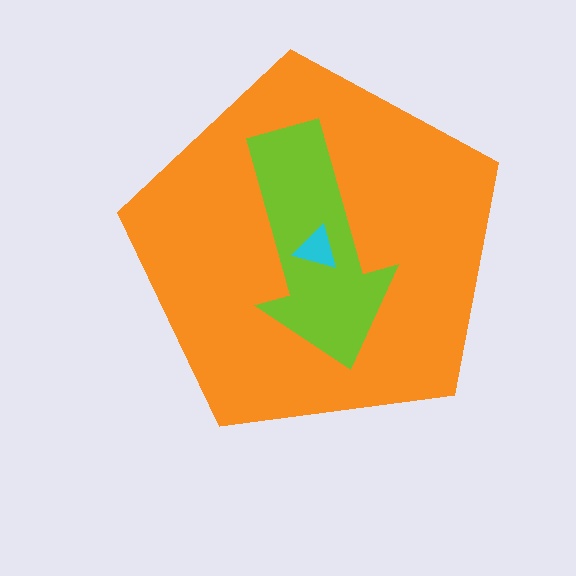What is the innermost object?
The cyan triangle.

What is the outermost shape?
The orange pentagon.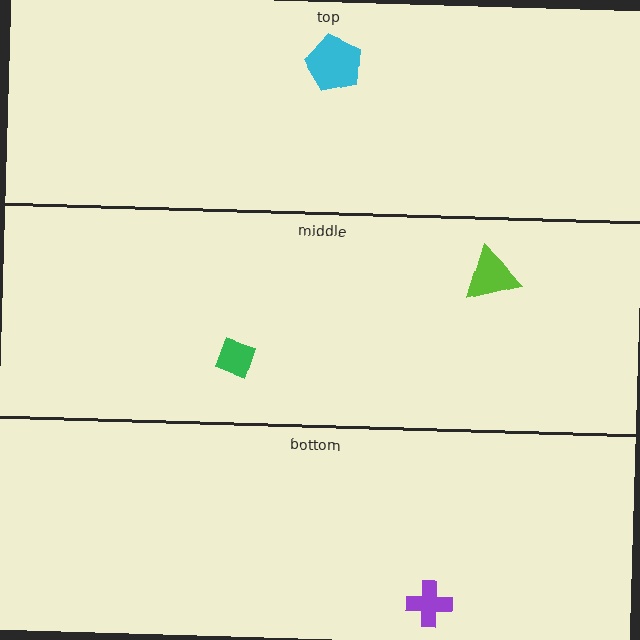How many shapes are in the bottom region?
1.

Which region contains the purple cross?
The bottom region.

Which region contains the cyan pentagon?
The top region.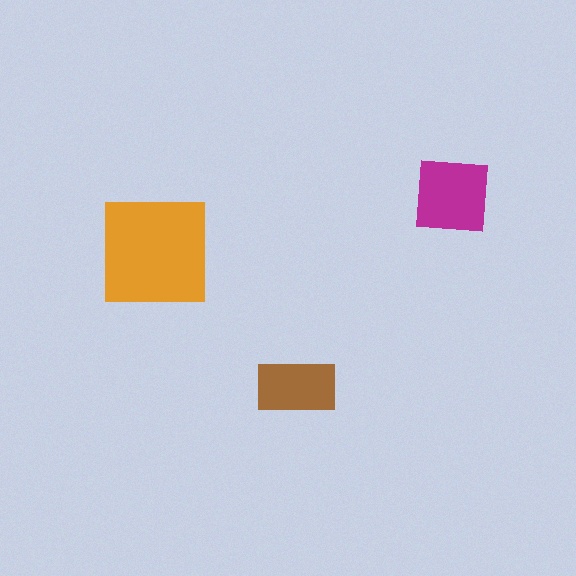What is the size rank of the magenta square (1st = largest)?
2nd.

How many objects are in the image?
There are 3 objects in the image.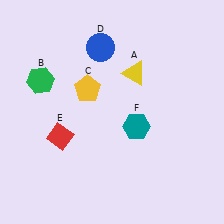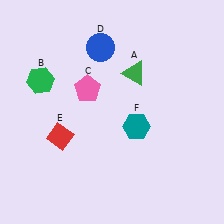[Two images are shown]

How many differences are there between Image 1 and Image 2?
There are 2 differences between the two images.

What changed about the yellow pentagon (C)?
In Image 1, C is yellow. In Image 2, it changed to pink.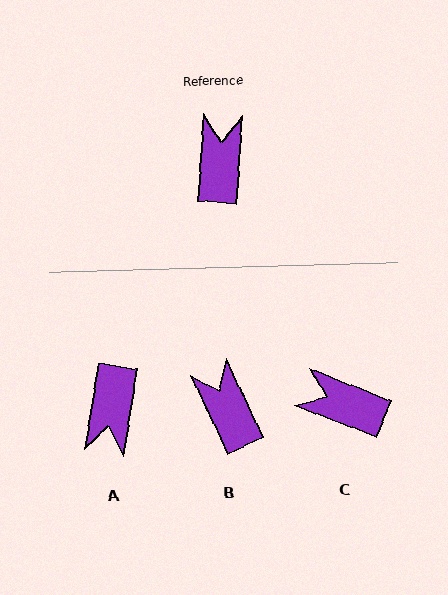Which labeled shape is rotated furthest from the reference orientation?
A, about 174 degrees away.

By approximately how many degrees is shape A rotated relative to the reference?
Approximately 174 degrees counter-clockwise.